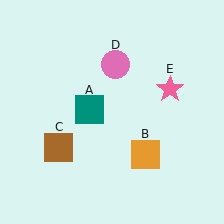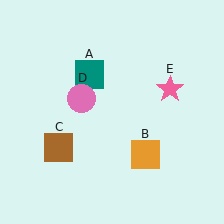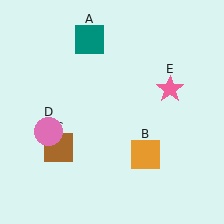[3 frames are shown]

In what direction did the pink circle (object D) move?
The pink circle (object D) moved down and to the left.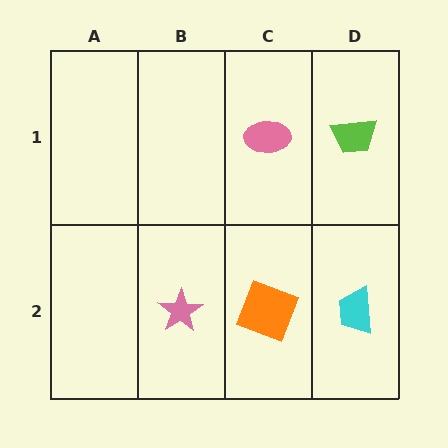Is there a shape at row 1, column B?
No, that cell is empty.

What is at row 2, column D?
A cyan trapezoid.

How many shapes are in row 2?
3 shapes.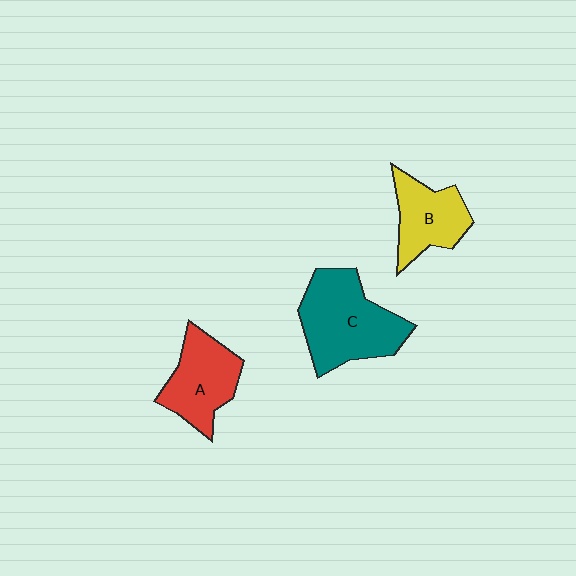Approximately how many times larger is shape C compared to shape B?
Approximately 1.6 times.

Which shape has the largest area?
Shape C (teal).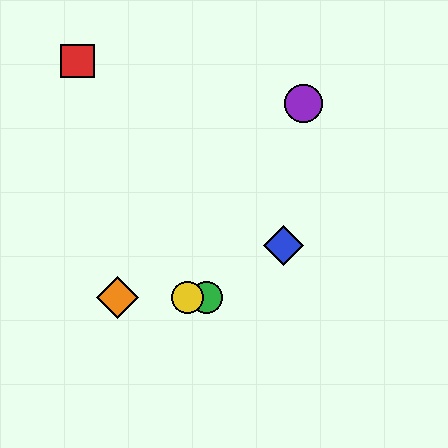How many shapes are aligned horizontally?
3 shapes (the green circle, the yellow circle, the orange diamond) are aligned horizontally.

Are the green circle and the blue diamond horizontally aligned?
No, the green circle is at y≈297 and the blue diamond is at y≈245.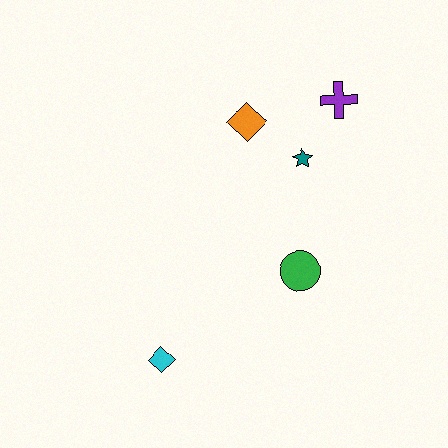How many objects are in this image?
There are 5 objects.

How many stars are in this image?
There is 1 star.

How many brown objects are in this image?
There are no brown objects.